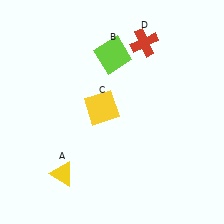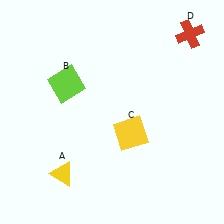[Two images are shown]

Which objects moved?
The objects that moved are: the lime square (B), the yellow square (C), the red cross (D).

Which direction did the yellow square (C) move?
The yellow square (C) moved right.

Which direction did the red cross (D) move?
The red cross (D) moved right.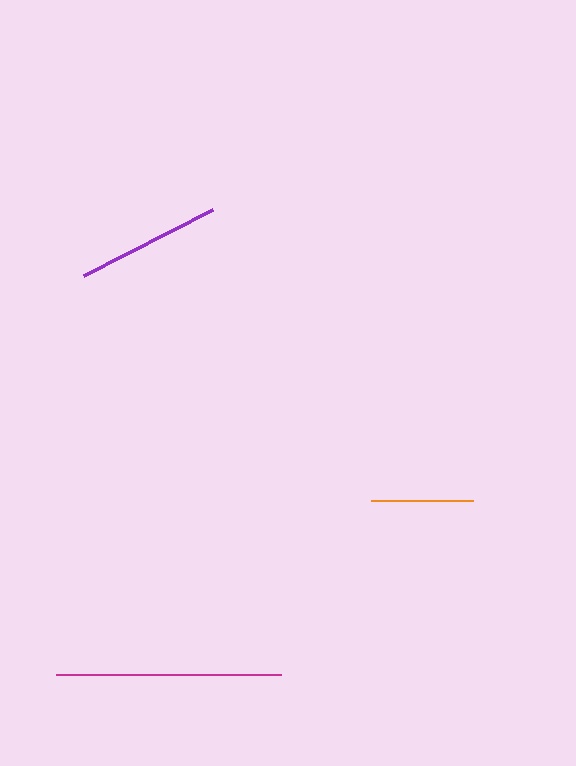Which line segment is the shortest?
The orange line is the shortest at approximately 102 pixels.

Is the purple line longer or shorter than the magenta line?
The magenta line is longer than the purple line.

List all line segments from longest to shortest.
From longest to shortest: magenta, purple, orange.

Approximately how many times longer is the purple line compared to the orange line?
The purple line is approximately 1.4 times the length of the orange line.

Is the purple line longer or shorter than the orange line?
The purple line is longer than the orange line.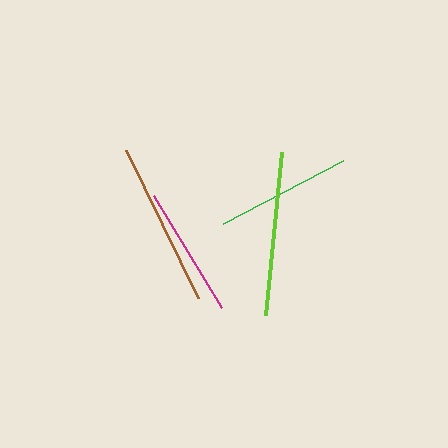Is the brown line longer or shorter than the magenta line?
The brown line is longer than the magenta line.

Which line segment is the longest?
The brown line is the longest at approximately 164 pixels.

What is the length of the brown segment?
The brown segment is approximately 164 pixels long.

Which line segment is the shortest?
The magenta line is the shortest at approximately 131 pixels.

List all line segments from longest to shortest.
From longest to shortest: brown, lime, green, magenta.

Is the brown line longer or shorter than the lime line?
The brown line is longer than the lime line.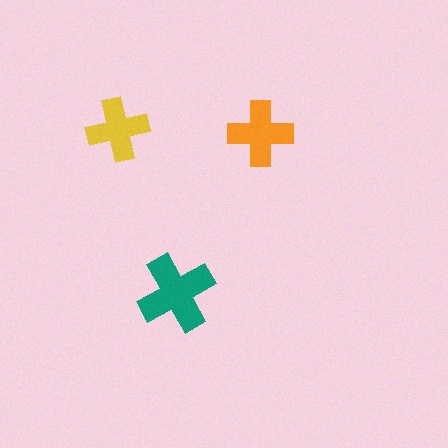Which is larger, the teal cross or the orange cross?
The teal one.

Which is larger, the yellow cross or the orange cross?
The orange one.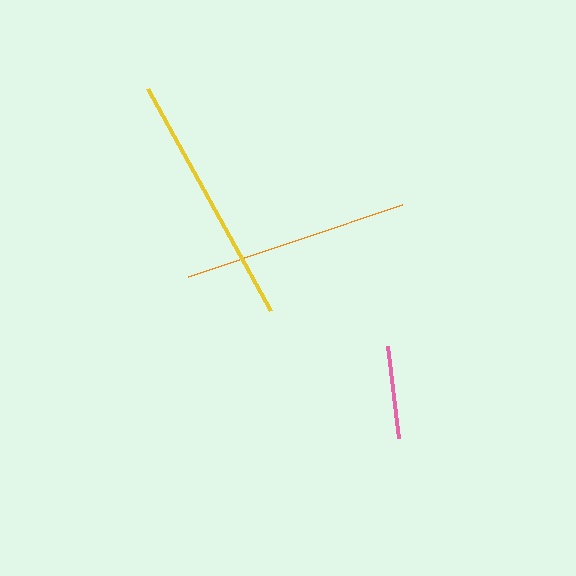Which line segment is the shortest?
The pink line is the shortest at approximately 93 pixels.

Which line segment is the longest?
The yellow line is the longest at approximately 253 pixels.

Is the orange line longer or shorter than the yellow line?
The yellow line is longer than the orange line.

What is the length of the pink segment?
The pink segment is approximately 93 pixels long.